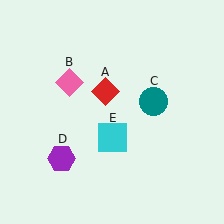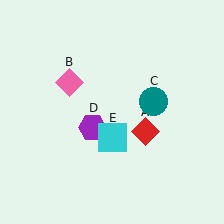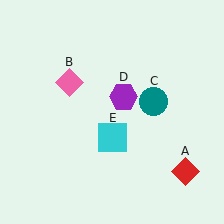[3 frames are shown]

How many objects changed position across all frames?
2 objects changed position: red diamond (object A), purple hexagon (object D).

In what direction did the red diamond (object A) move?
The red diamond (object A) moved down and to the right.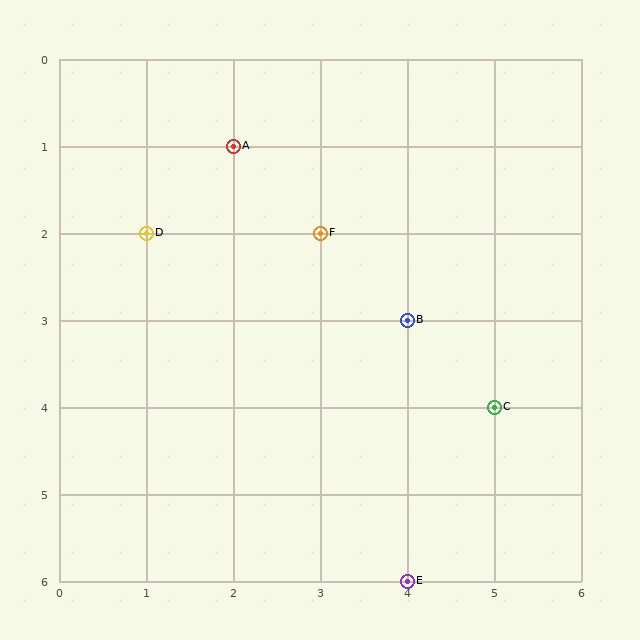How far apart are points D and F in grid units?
Points D and F are 2 columns apart.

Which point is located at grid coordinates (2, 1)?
Point A is at (2, 1).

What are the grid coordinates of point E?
Point E is at grid coordinates (4, 6).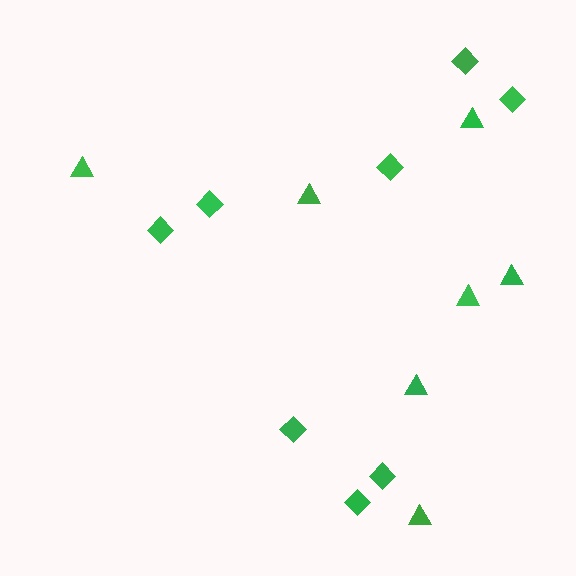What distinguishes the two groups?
There are 2 groups: one group of diamonds (8) and one group of triangles (7).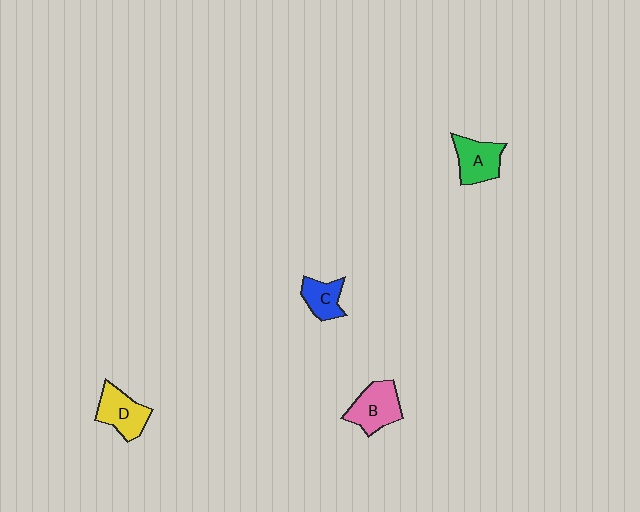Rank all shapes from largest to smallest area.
From largest to smallest: B (pink), D (yellow), A (green), C (blue).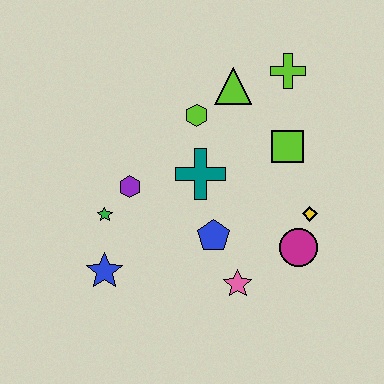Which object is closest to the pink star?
The blue pentagon is closest to the pink star.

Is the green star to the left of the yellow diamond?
Yes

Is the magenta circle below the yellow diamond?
Yes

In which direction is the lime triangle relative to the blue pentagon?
The lime triangle is above the blue pentagon.